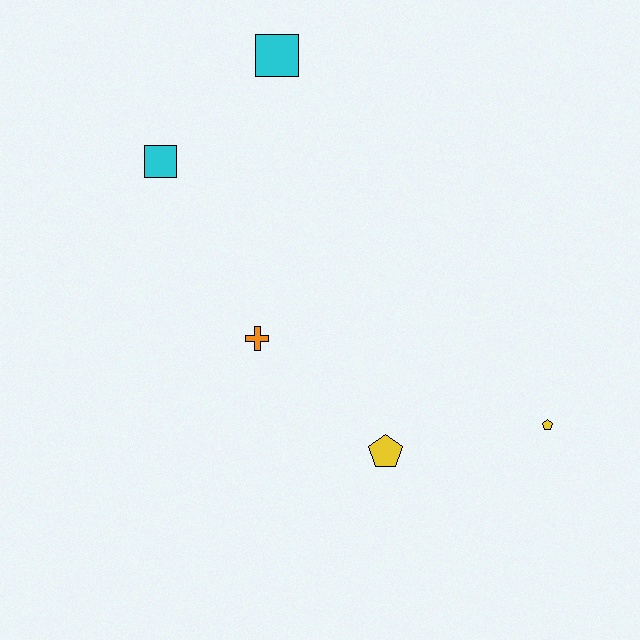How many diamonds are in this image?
There are no diamonds.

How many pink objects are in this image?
There are no pink objects.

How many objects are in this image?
There are 5 objects.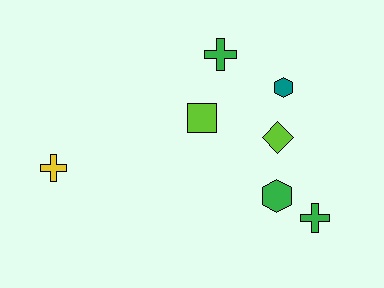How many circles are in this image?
There are no circles.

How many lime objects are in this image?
There are 2 lime objects.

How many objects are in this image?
There are 7 objects.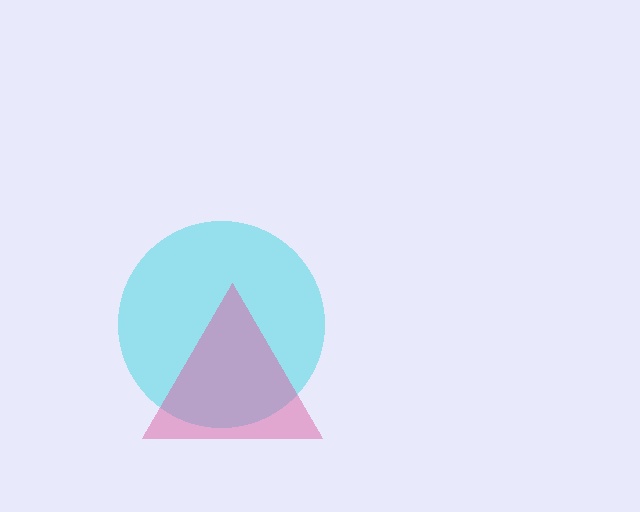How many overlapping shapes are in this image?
There are 2 overlapping shapes in the image.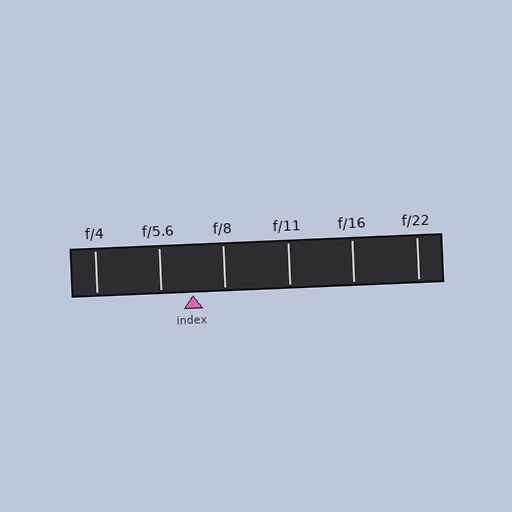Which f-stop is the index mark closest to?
The index mark is closest to f/8.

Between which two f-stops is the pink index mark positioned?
The index mark is between f/5.6 and f/8.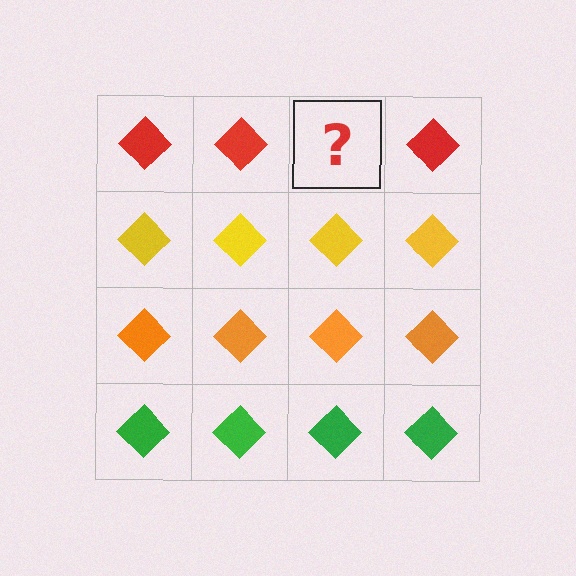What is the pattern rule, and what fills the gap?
The rule is that each row has a consistent color. The gap should be filled with a red diamond.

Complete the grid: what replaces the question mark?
The question mark should be replaced with a red diamond.